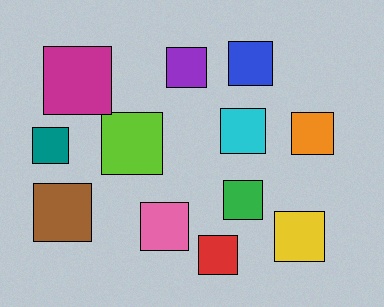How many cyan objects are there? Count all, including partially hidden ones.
There is 1 cyan object.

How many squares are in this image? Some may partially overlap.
There are 12 squares.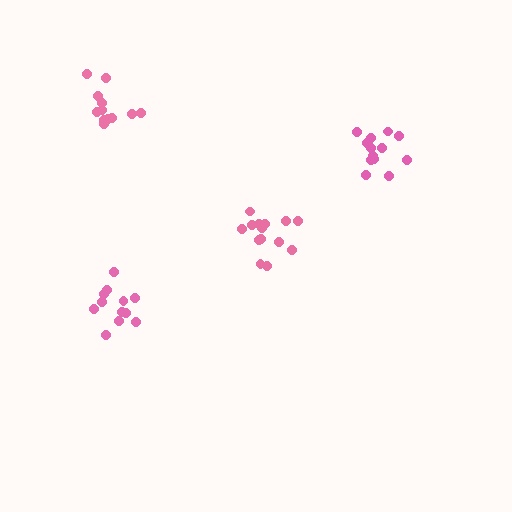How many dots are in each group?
Group 1: 12 dots, Group 2: 14 dots, Group 3: 13 dots, Group 4: 14 dots (53 total).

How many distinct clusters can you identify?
There are 4 distinct clusters.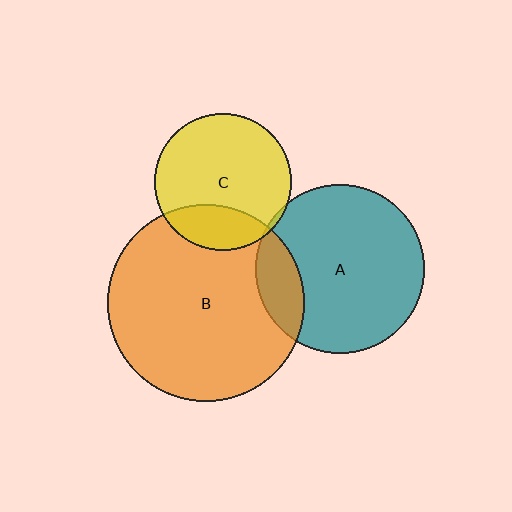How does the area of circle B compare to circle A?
Approximately 1.4 times.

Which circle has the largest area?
Circle B (orange).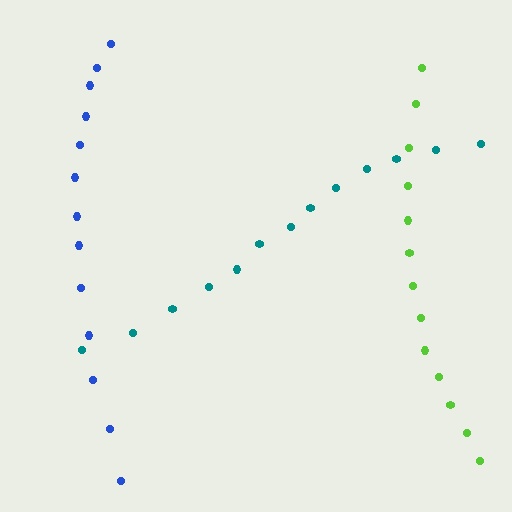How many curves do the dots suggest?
There are 3 distinct paths.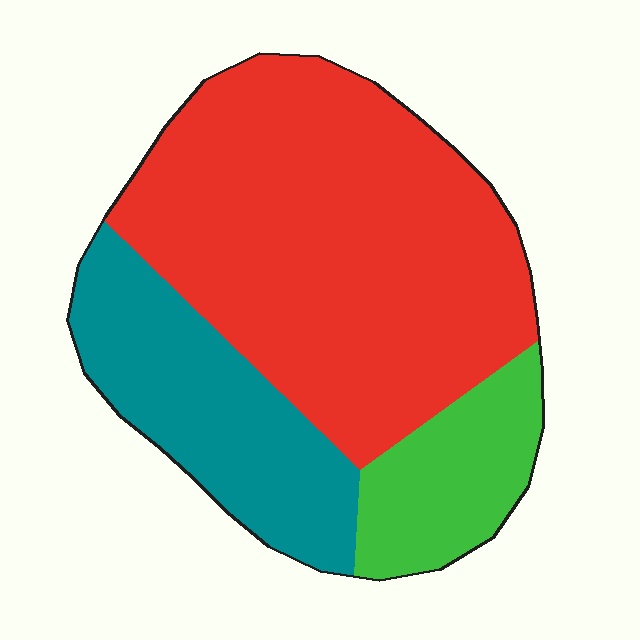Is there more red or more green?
Red.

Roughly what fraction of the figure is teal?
Teal covers around 25% of the figure.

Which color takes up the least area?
Green, at roughly 15%.